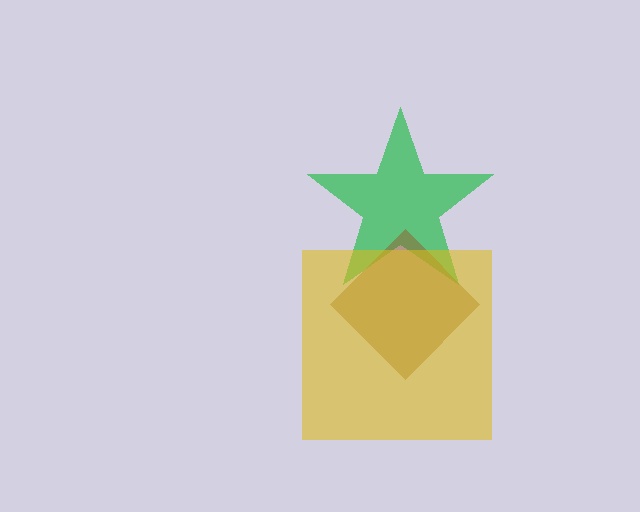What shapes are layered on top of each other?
The layered shapes are: a green star, a brown diamond, a yellow square.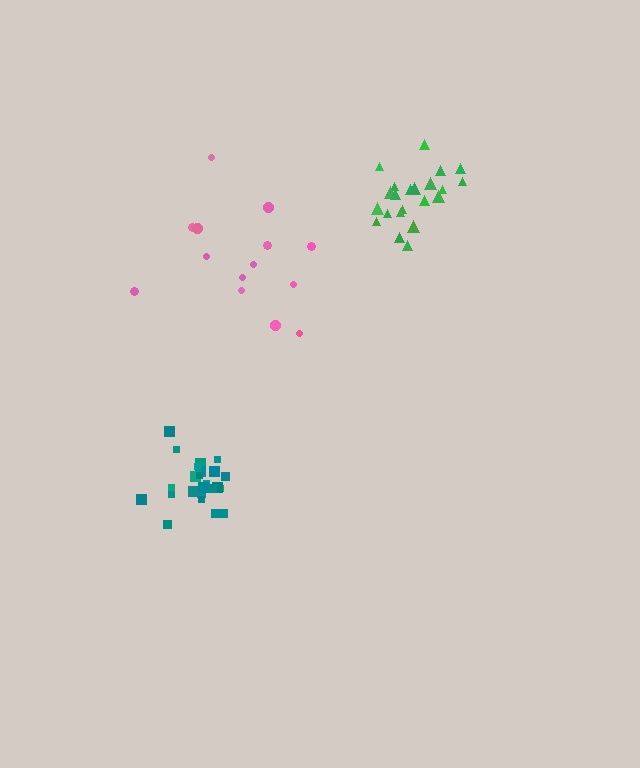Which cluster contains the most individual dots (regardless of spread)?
Teal (26).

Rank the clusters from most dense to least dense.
teal, green, pink.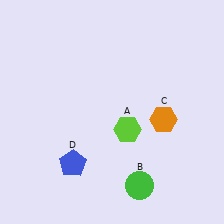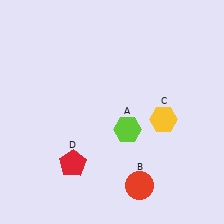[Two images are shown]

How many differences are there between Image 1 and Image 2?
There are 3 differences between the two images.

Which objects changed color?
B changed from green to red. C changed from orange to yellow. D changed from blue to red.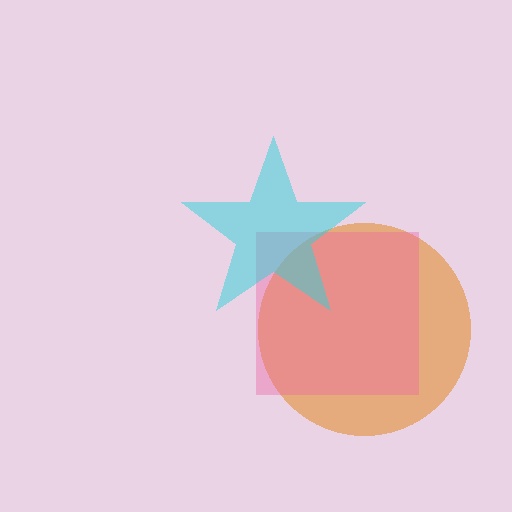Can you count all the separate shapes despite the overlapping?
Yes, there are 3 separate shapes.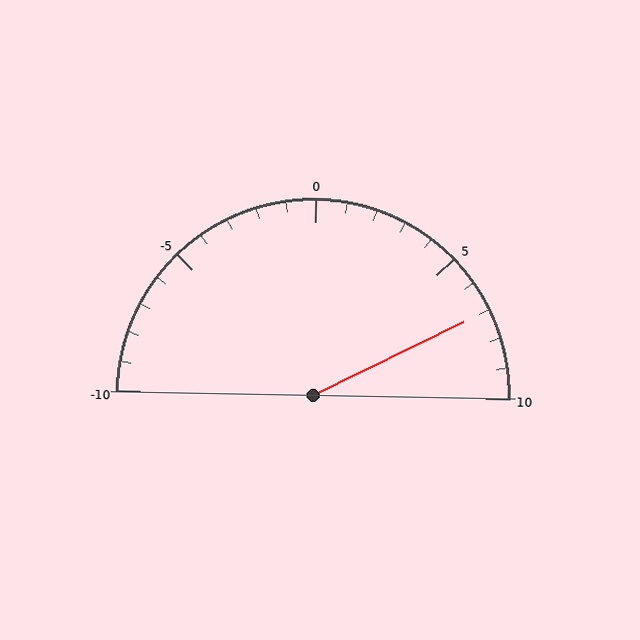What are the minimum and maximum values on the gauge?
The gauge ranges from -10 to 10.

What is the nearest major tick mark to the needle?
The nearest major tick mark is 5.